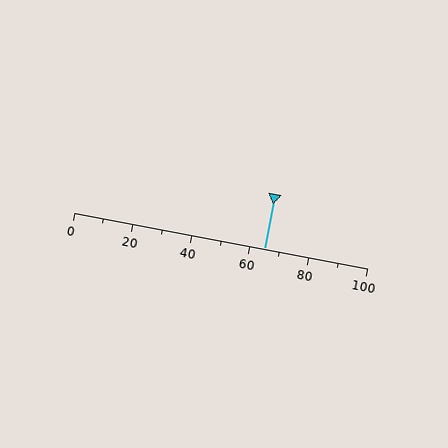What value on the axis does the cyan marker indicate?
The marker indicates approximately 65.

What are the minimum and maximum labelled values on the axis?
The axis runs from 0 to 100.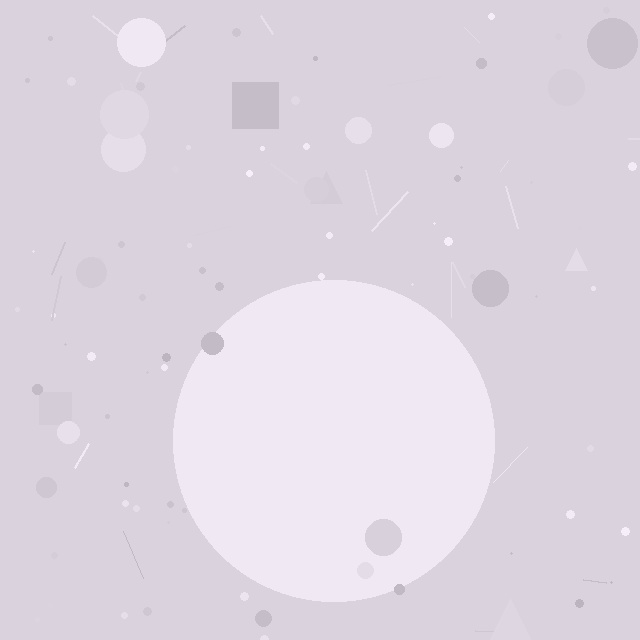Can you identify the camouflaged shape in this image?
The camouflaged shape is a circle.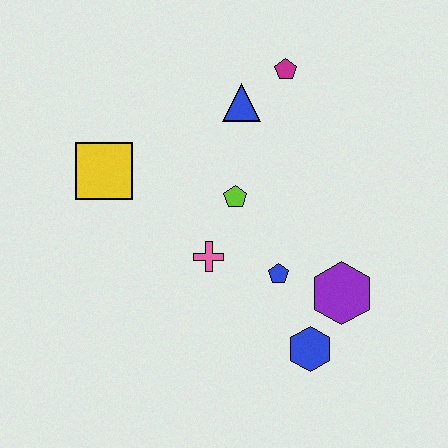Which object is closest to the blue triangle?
The magenta pentagon is closest to the blue triangle.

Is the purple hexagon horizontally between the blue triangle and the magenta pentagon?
No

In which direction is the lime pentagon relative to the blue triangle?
The lime pentagon is below the blue triangle.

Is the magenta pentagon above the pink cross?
Yes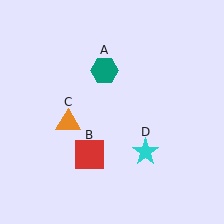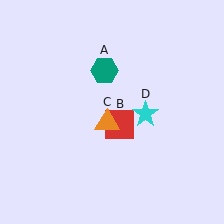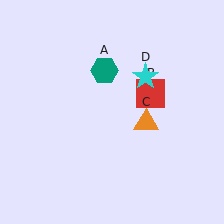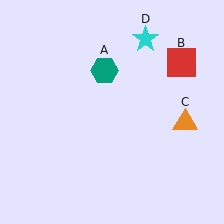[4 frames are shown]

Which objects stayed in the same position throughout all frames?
Teal hexagon (object A) remained stationary.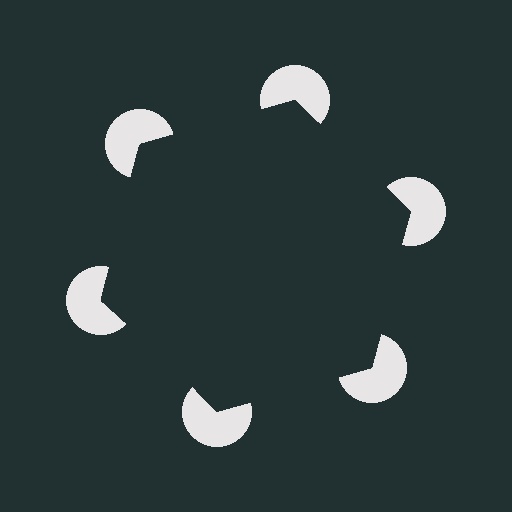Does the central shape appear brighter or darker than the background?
It typically appears slightly darker than the background, even though no actual brightness change is drawn.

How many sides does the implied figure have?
6 sides.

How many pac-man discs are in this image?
There are 6 — one at each vertex of the illusory hexagon.